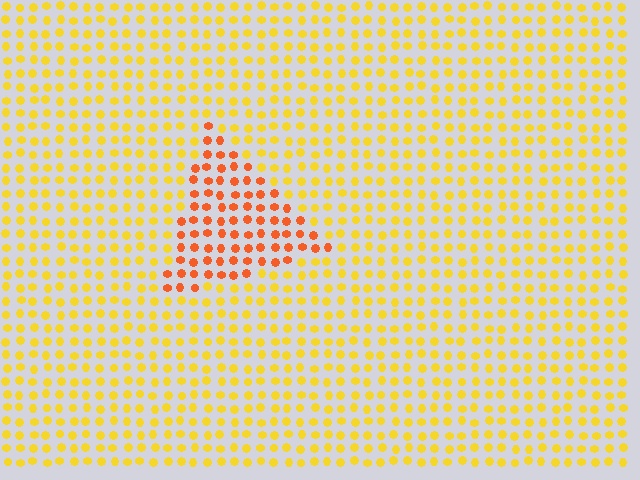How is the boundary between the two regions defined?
The boundary is defined purely by a slight shift in hue (about 36 degrees). Spacing, size, and orientation are identical on both sides.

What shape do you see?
I see a triangle.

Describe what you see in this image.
The image is filled with small yellow elements in a uniform arrangement. A triangle-shaped region is visible where the elements are tinted to a slightly different hue, forming a subtle color boundary.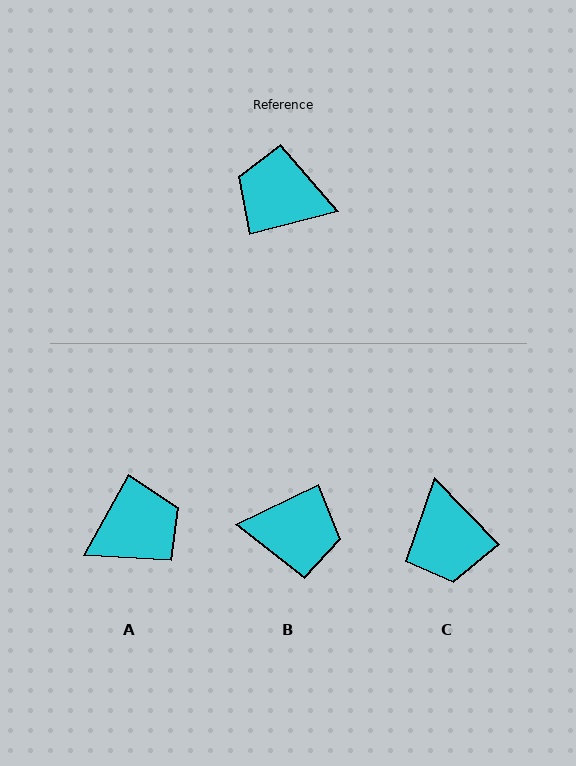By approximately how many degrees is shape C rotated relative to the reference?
Approximately 119 degrees counter-clockwise.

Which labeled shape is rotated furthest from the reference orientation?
B, about 169 degrees away.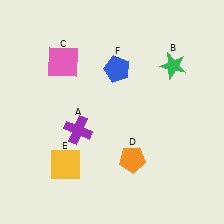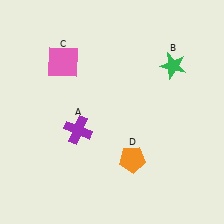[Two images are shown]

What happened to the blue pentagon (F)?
The blue pentagon (F) was removed in Image 2. It was in the top-right area of Image 1.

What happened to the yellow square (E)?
The yellow square (E) was removed in Image 2. It was in the bottom-left area of Image 1.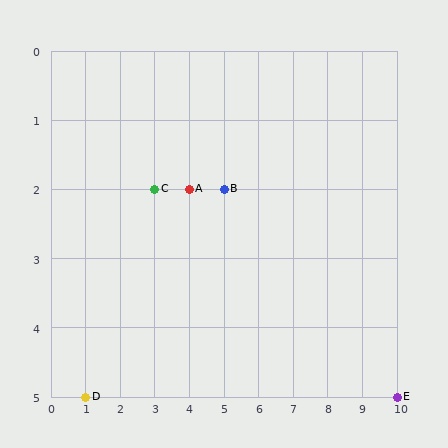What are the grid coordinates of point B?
Point B is at grid coordinates (5, 2).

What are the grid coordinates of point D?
Point D is at grid coordinates (1, 5).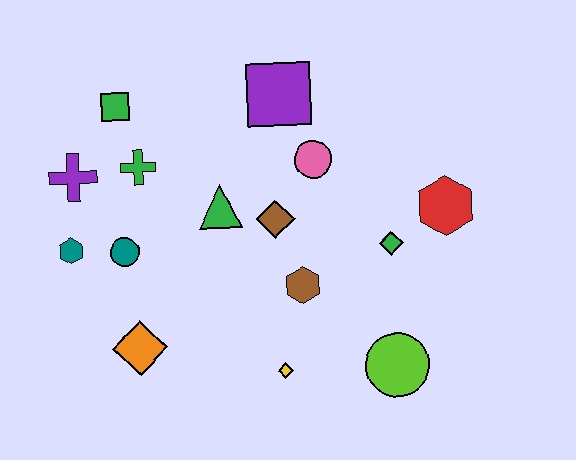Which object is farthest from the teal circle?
The red hexagon is farthest from the teal circle.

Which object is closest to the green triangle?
The brown diamond is closest to the green triangle.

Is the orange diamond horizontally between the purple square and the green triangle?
No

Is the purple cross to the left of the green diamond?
Yes